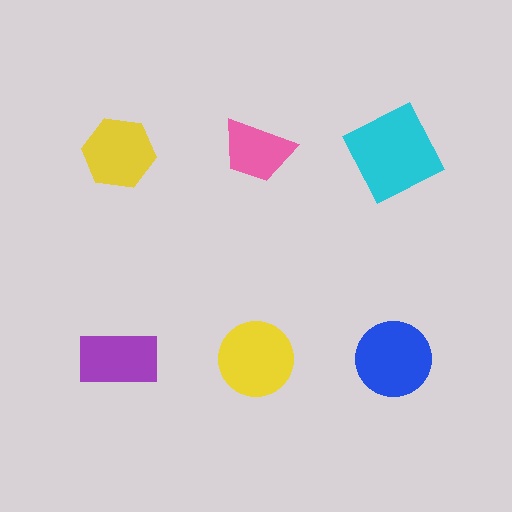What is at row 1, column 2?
A pink trapezoid.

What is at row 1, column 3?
A cyan square.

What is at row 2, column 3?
A blue circle.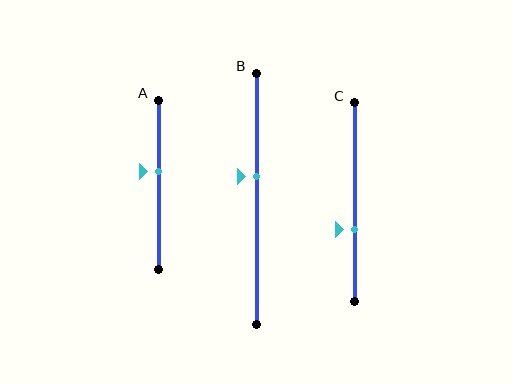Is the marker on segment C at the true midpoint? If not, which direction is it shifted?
No, the marker on segment C is shifted downward by about 14% of the segment length.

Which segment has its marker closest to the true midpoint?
Segment A has its marker closest to the true midpoint.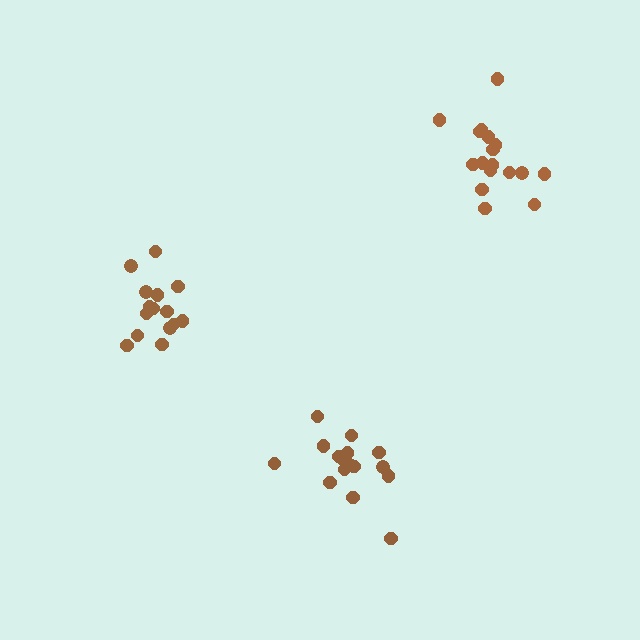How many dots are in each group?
Group 1: 15 dots, Group 2: 16 dots, Group 3: 17 dots (48 total).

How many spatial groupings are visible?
There are 3 spatial groupings.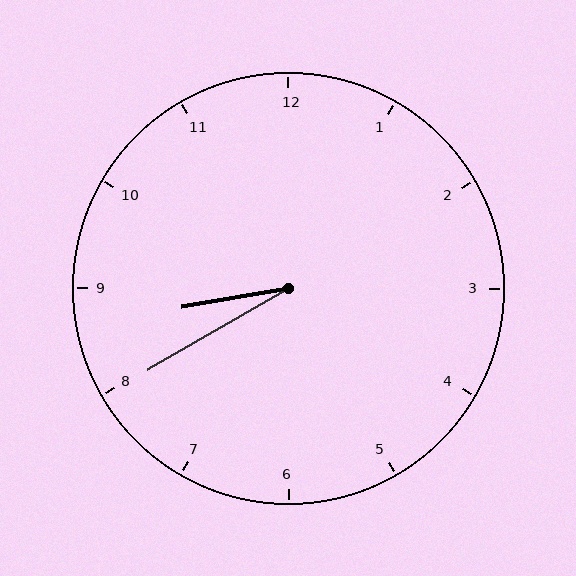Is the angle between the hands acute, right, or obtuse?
It is acute.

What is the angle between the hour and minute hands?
Approximately 20 degrees.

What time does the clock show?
8:40.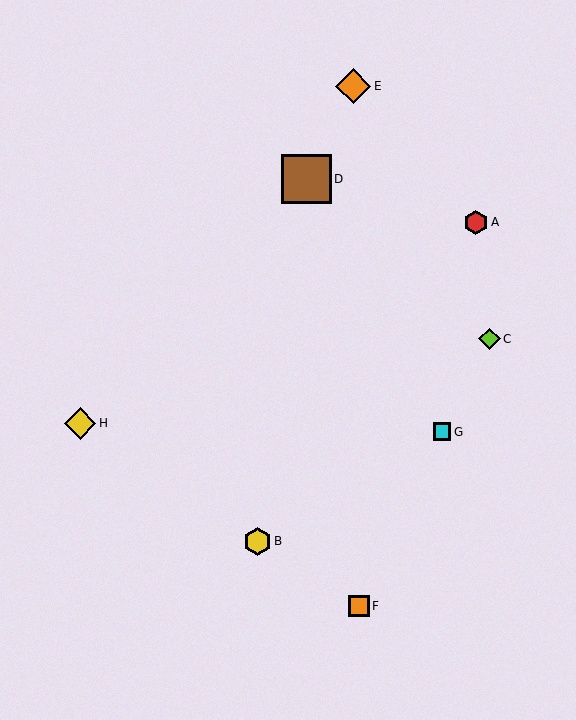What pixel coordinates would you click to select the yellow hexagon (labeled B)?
Click at (257, 541) to select the yellow hexagon B.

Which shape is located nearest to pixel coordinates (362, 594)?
The orange square (labeled F) at (359, 606) is nearest to that location.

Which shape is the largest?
The brown square (labeled D) is the largest.